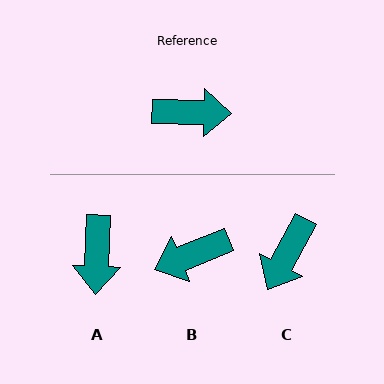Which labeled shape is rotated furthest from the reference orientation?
B, about 156 degrees away.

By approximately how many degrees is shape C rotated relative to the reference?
Approximately 117 degrees clockwise.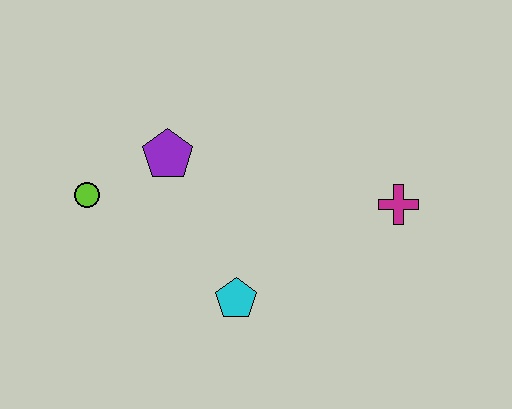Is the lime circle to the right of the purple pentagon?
No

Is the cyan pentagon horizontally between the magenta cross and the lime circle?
Yes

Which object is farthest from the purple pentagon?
The magenta cross is farthest from the purple pentagon.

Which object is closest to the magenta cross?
The cyan pentagon is closest to the magenta cross.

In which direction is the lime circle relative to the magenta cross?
The lime circle is to the left of the magenta cross.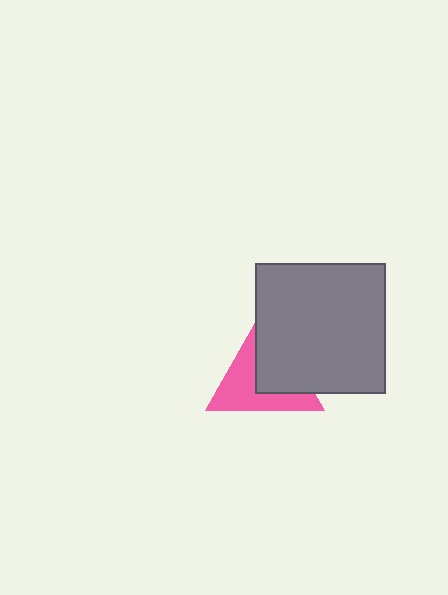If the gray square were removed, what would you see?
You would see the complete pink triangle.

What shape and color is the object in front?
The object in front is a gray square.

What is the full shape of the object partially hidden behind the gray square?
The partially hidden object is a pink triangle.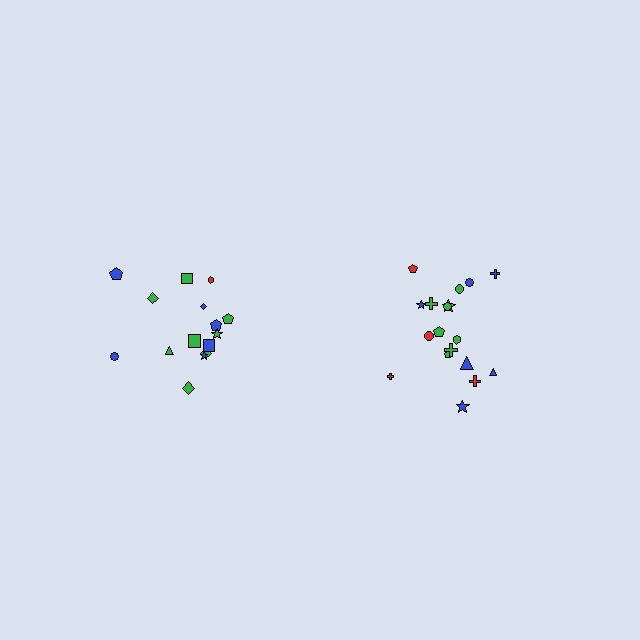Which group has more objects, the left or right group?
The right group.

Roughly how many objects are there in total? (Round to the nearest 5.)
Roughly 35 objects in total.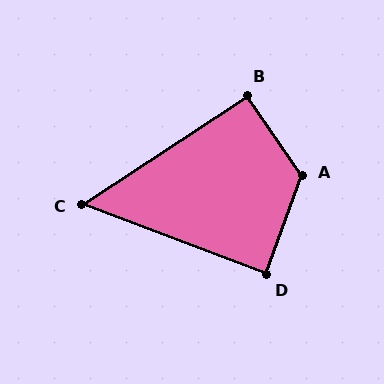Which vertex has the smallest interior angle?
C, at approximately 54 degrees.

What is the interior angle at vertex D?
Approximately 89 degrees (approximately right).